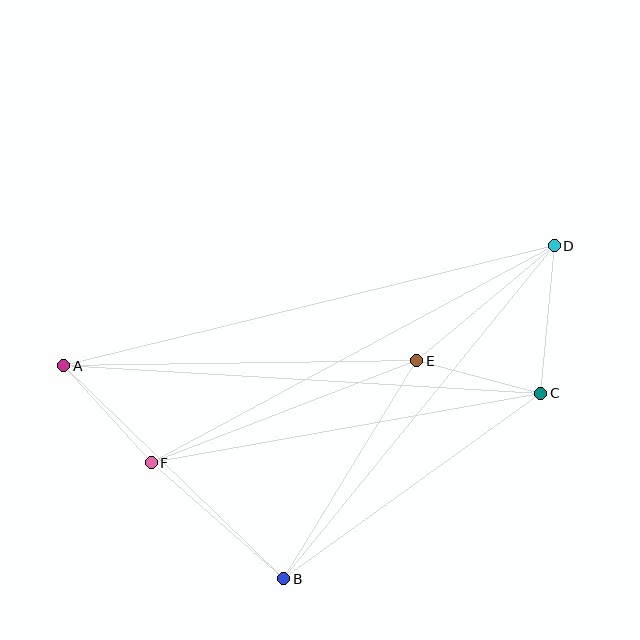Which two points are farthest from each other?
Points A and D are farthest from each other.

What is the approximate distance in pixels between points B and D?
The distance between B and D is approximately 429 pixels.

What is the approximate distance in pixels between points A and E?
The distance between A and E is approximately 353 pixels.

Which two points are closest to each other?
Points C and E are closest to each other.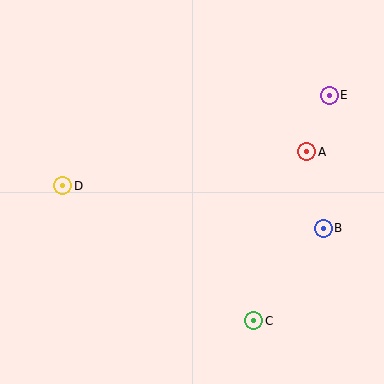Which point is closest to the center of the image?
Point A at (307, 152) is closest to the center.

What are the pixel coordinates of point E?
Point E is at (329, 95).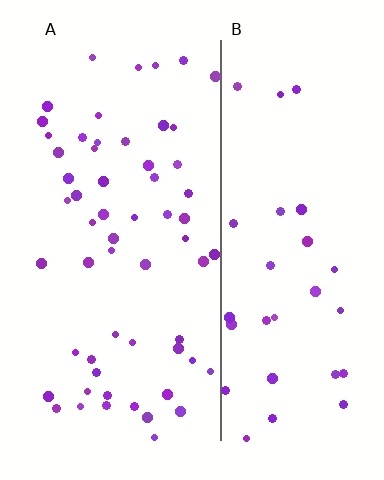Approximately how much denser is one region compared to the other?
Approximately 1.7× — region A over region B.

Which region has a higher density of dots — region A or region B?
A (the left).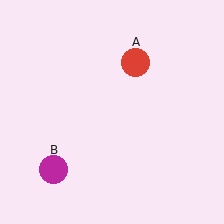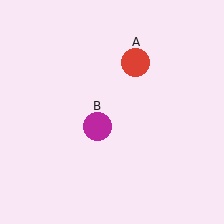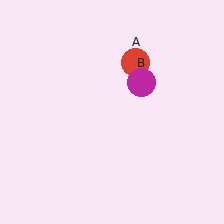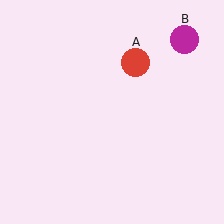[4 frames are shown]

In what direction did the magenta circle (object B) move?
The magenta circle (object B) moved up and to the right.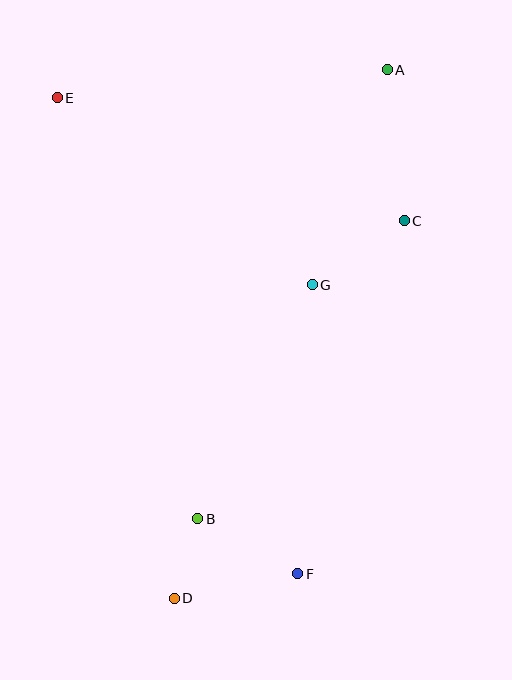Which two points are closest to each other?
Points B and D are closest to each other.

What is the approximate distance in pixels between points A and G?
The distance between A and G is approximately 228 pixels.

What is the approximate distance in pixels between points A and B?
The distance between A and B is approximately 487 pixels.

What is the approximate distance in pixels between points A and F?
The distance between A and F is approximately 512 pixels.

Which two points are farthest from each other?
Points A and D are farthest from each other.